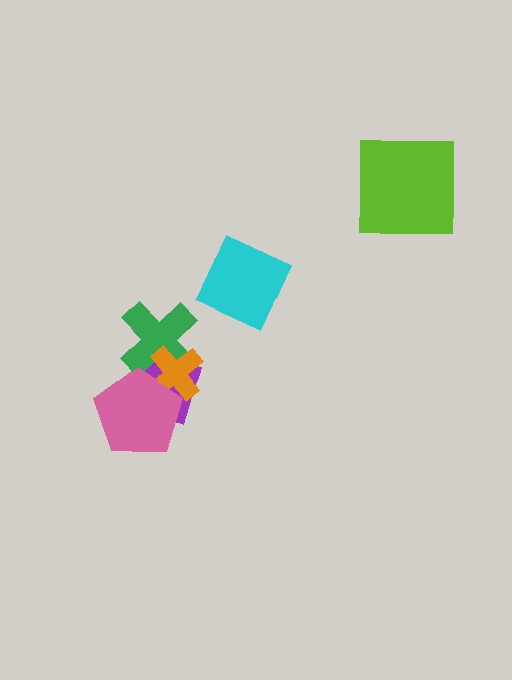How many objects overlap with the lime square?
0 objects overlap with the lime square.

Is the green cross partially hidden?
Yes, it is partially covered by another shape.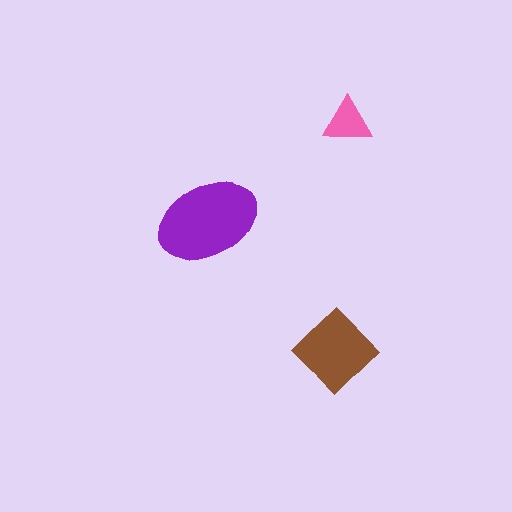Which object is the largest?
The purple ellipse.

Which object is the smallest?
The pink triangle.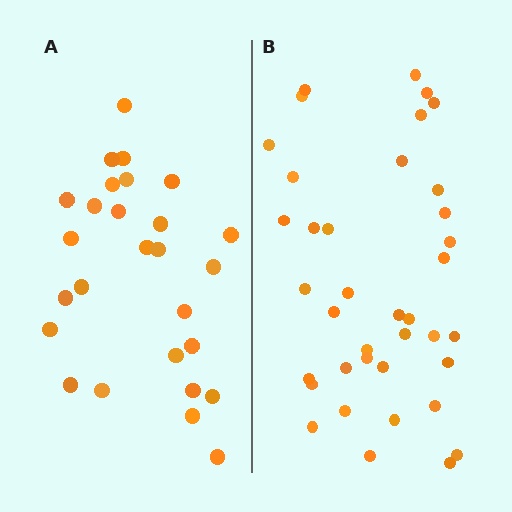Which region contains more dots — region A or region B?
Region B (the right region) has more dots.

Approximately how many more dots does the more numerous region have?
Region B has roughly 12 or so more dots than region A.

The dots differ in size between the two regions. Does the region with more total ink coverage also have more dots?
No. Region A has more total ink coverage because its dots are larger, but region B actually contains more individual dots. Total area can be misleading — the number of items is what matters here.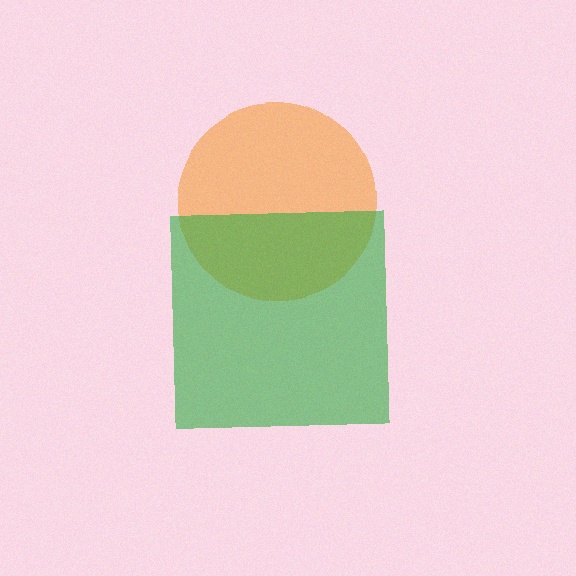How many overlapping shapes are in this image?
There are 2 overlapping shapes in the image.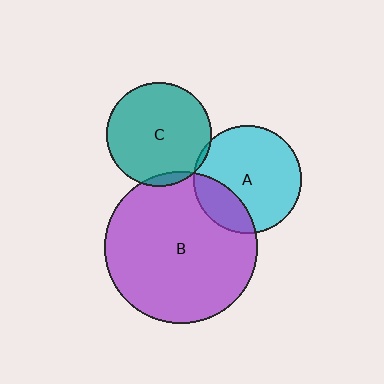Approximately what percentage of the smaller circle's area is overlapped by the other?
Approximately 25%.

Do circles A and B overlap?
Yes.